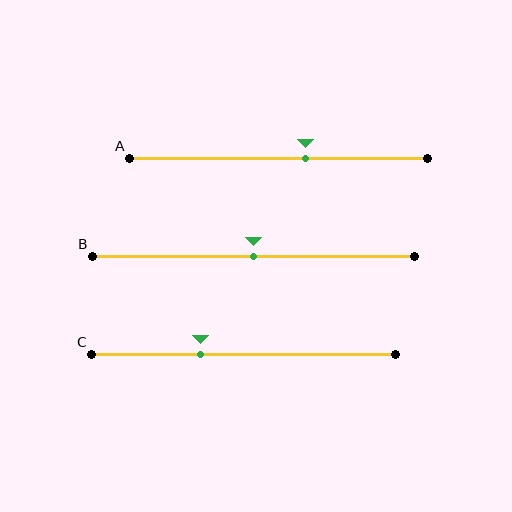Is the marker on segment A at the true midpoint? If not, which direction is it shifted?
No, the marker on segment A is shifted to the right by about 9% of the segment length.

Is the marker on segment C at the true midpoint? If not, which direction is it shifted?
No, the marker on segment C is shifted to the left by about 14% of the segment length.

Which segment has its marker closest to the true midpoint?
Segment B has its marker closest to the true midpoint.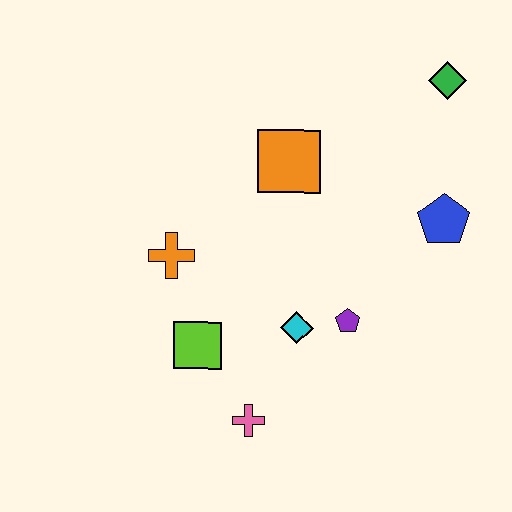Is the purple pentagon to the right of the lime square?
Yes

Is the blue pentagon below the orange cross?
No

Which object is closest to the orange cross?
The lime square is closest to the orange cross.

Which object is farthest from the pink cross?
The green diamond is farthest from the pink cross.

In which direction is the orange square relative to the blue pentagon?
The orange square is to the left of the blue pentagon.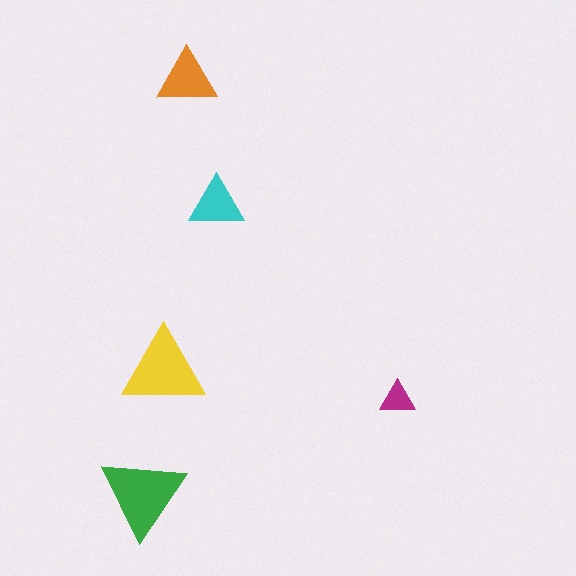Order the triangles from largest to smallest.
the green one, the yellow one, the orange one, the cyan one, the magenta one.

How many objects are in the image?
There are 5 objects in the image.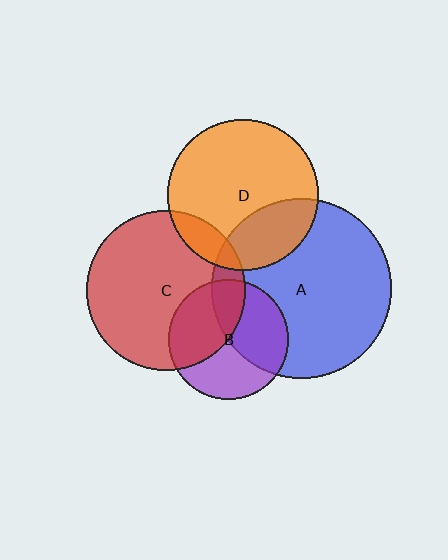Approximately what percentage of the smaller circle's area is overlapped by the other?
Approximately 25%.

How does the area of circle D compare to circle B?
Approximately 1.6 times.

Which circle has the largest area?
Circle A (blue).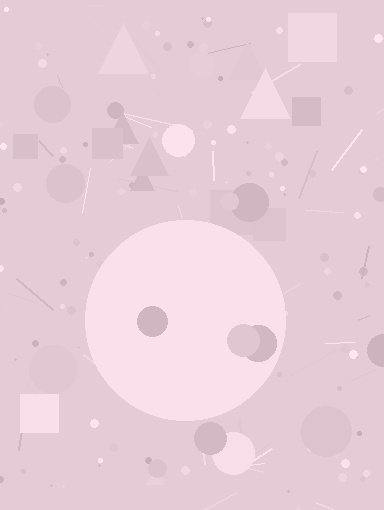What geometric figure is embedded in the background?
A circle is embedded in the background.